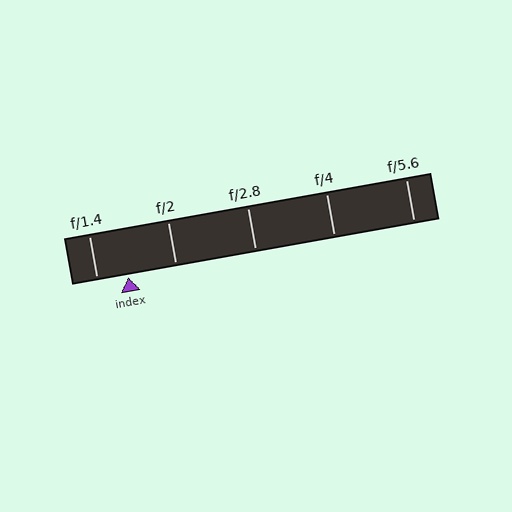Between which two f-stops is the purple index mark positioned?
The index mark is between f/1.4 and f/2.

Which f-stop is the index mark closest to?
The index mark is closest to f/1.4.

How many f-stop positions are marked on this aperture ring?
There are 5 f-stop positions marked.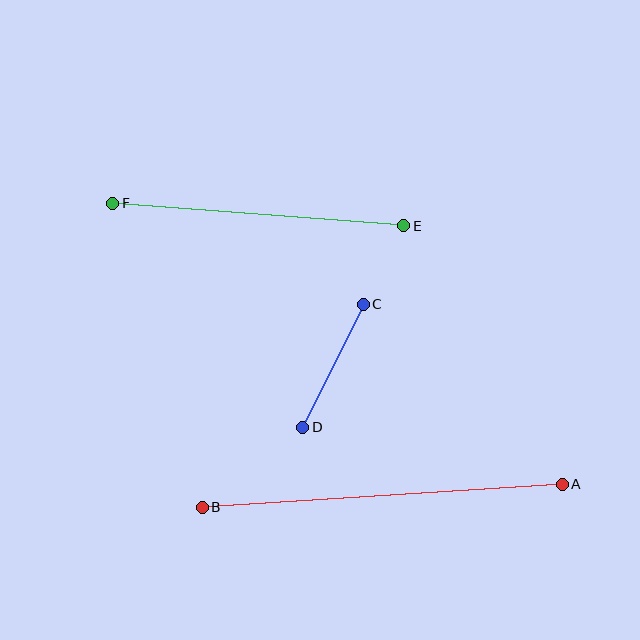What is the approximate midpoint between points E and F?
The midpoint is at approximately (258, 215) pixels.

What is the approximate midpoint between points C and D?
The midpoint is at approximately (333, 366) pixels.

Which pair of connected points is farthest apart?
Points A and B are farthest apart.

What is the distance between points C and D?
The distance is approximately 137 pixels.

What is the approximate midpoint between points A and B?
The midpoint is at approximately (382, 496) pixels.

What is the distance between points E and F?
The distance is approximately 292 pixels.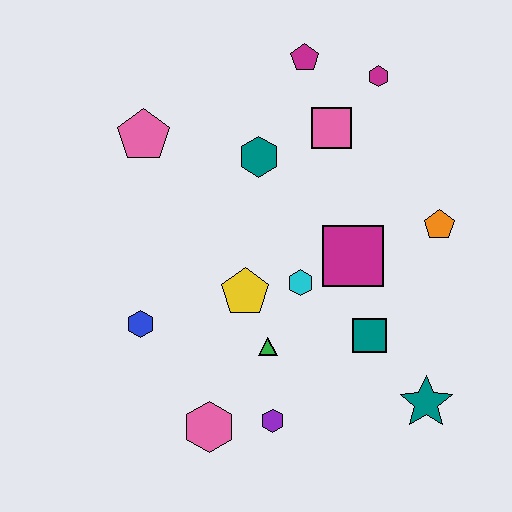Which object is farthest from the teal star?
The pink pentagon is farthest from the teal star.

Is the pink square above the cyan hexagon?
Yes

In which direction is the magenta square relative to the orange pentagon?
The magenta square is to the left of the orange pentagon.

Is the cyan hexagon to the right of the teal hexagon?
Yes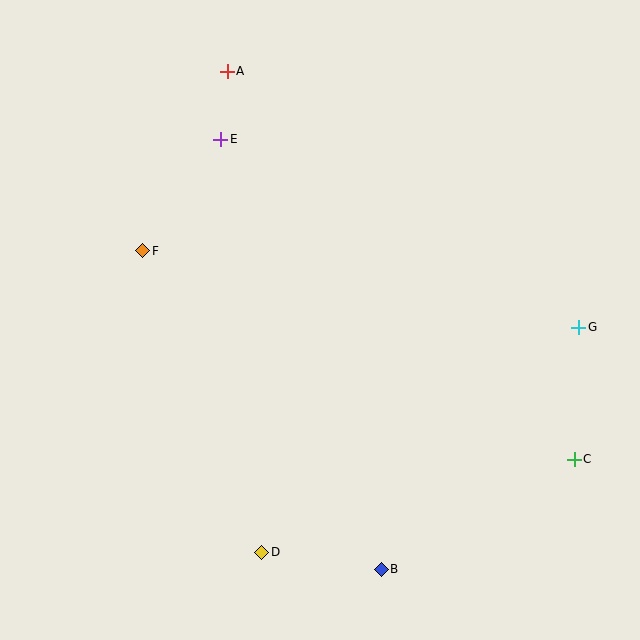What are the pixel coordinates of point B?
Point B is at (381, 569).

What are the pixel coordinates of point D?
Point D is at (262, 552).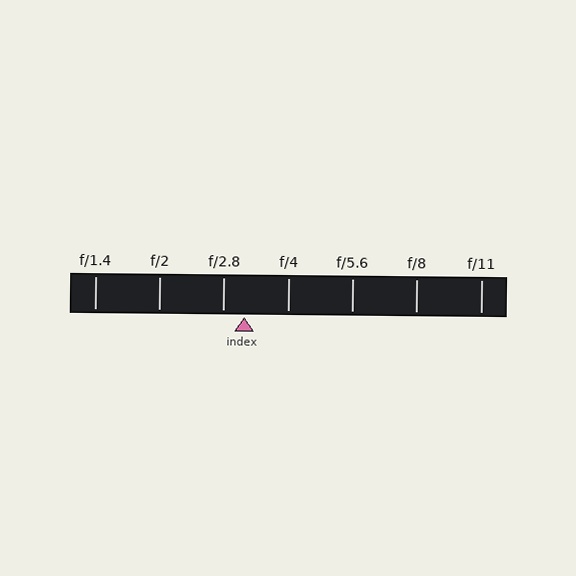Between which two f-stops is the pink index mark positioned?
The index mark is between f/2.8 and f/4.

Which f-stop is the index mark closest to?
The index mark is closest to f/2.8.